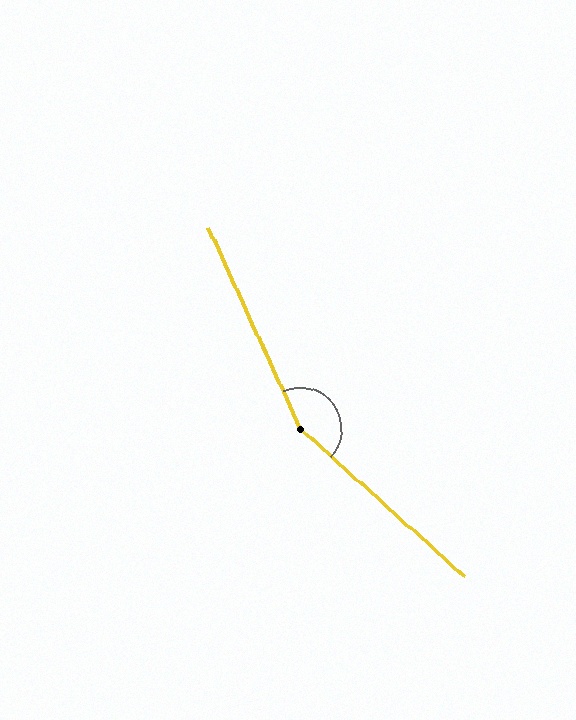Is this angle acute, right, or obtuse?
It is obtuse.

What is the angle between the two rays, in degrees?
Approximately 156 degrees.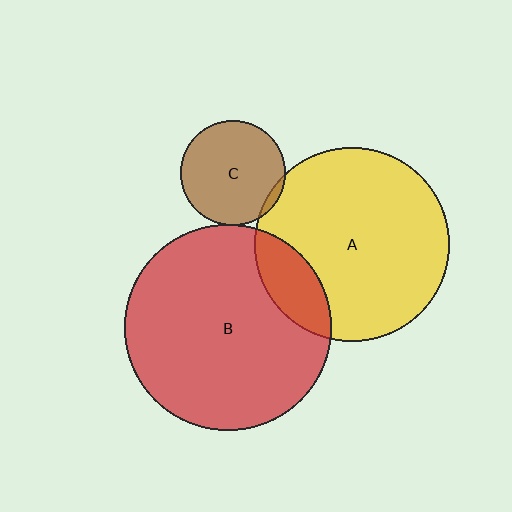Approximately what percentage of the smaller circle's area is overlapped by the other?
Approximately 15%.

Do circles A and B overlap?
Yes.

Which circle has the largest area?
Circle B (red).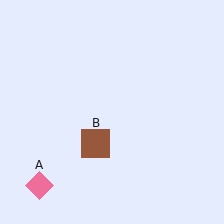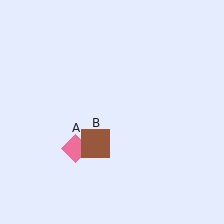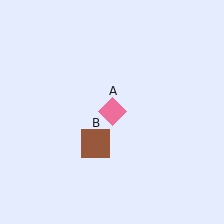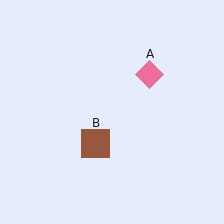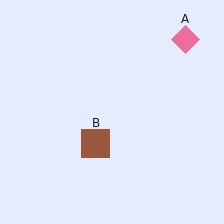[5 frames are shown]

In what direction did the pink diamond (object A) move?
The pink diamond (object A) moved up and to the right.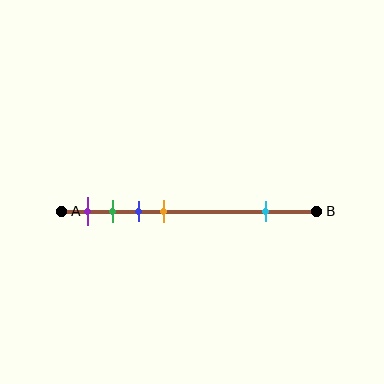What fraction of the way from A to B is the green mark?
The green mark is approximately 20% (0.2) of the way from A to B.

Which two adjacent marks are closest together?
The green and blue marks are the closest adjacent pair.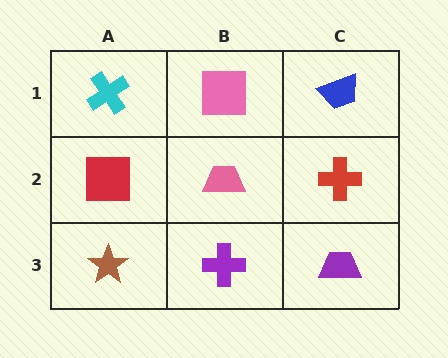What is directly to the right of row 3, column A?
A purple cross.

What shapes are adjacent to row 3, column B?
A pink trapezoid (row 2, column B), a brown star (row 3, column A), a purple trapezoid (row 3, column C).